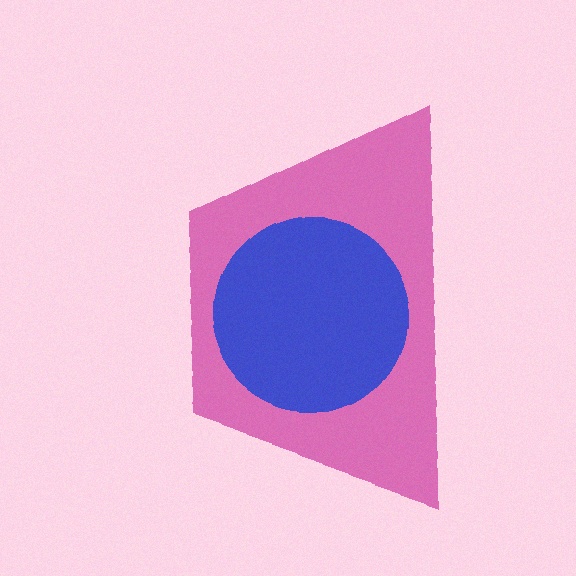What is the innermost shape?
The blue circle.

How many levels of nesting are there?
2.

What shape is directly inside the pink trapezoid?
The blue circle.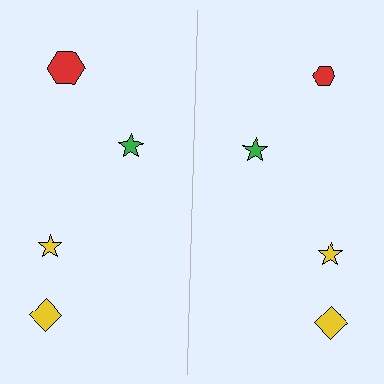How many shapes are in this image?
There are 8 shapes in this image.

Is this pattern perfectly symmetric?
No, the pattern is not perfectly symmetric. The red hexagon on the right side has a different size than its mirror counterpart.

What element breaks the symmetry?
The red hexagon on the right side has a different size than its mirror counterpart.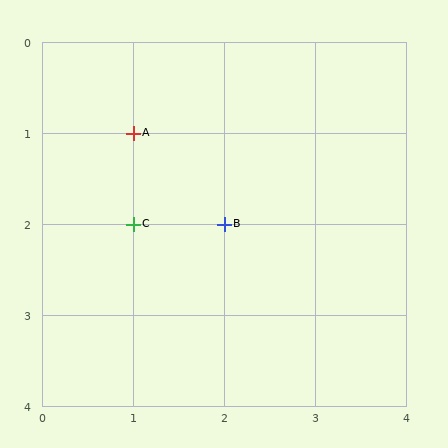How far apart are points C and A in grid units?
Points C and A are 1 row apart.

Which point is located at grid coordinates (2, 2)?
Point B is at (2, 2).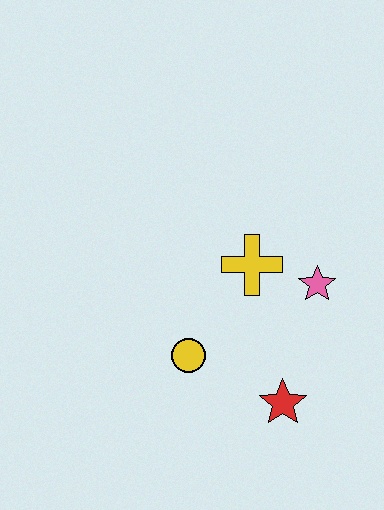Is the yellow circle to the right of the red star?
No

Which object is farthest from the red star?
The yellow cross is farthest from the red star.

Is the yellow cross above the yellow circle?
Yes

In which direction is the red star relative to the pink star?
The red star is below the pink star.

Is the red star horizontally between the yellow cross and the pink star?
Yes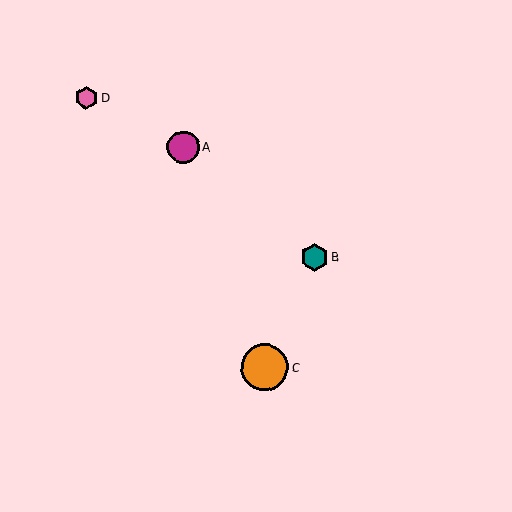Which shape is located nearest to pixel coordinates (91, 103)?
The pink hexagon (labeled D) at (86, 98) is nearest to that location.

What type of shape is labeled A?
Shape A is a magenta circle.